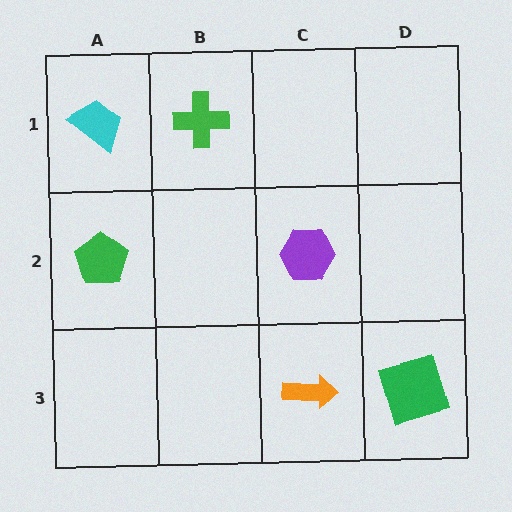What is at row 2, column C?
A purple hexagon.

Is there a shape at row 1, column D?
No, that cell is empty.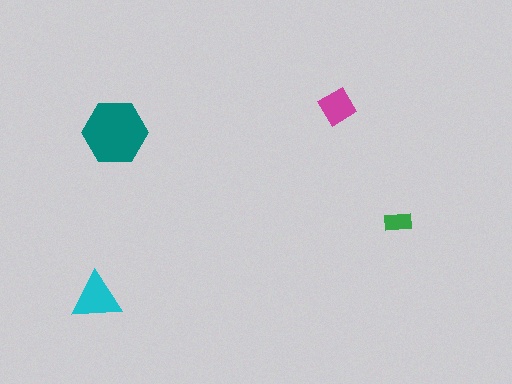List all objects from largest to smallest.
The teal hexagon, the cyan triangle, the magenta diamond, the green rectangle.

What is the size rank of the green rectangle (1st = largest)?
4th.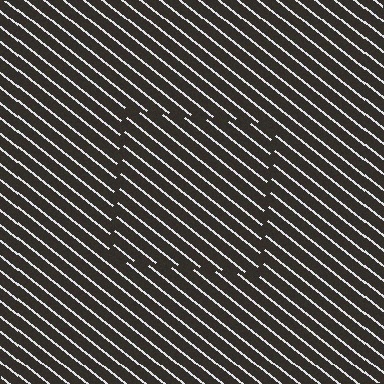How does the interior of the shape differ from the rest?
The interior of the shape contains the same grating, shifted by half a period — the contour is defined by the phase discontinuity where line-ends from the inner and outer gratings abut.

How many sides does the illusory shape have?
4 sides — the line-ends trace a square.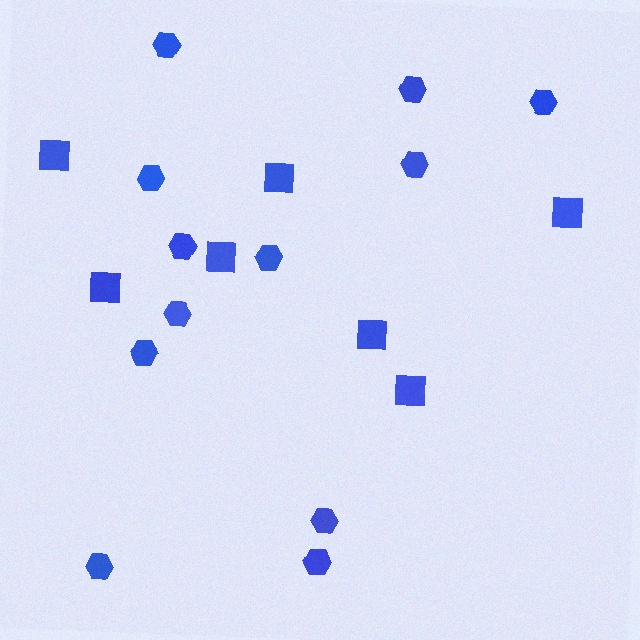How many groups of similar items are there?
There are 2 groups: one group of squares (7) and one group of hexagons (12).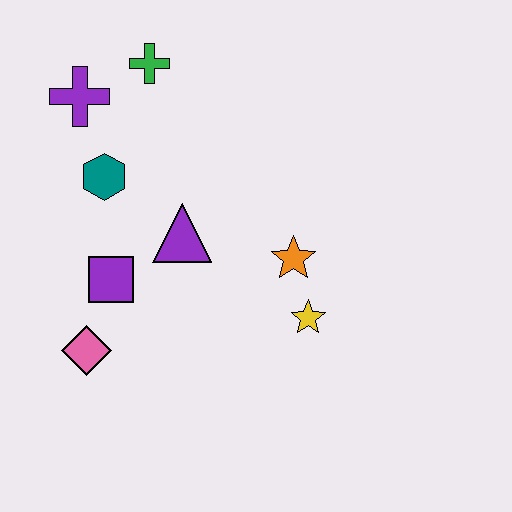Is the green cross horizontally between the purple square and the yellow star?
Yes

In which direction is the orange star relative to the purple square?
The orange star is to the right of the purple square.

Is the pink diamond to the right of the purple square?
No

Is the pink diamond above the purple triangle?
No